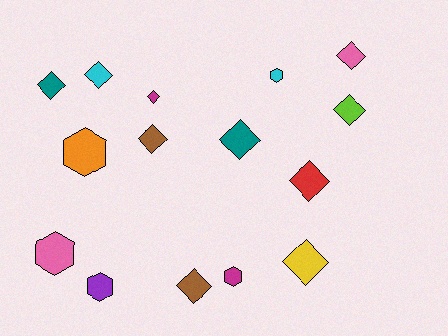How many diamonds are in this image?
There are 10 diamonds.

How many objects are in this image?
There are 15 objects.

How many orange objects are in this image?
There is 1 orange object.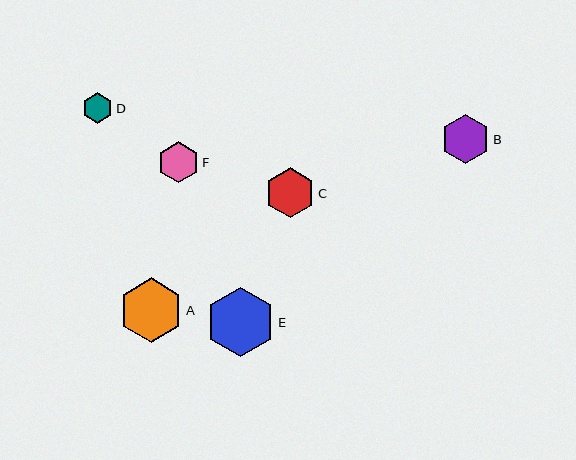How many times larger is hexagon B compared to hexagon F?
Hexagon B is approximately 1.2 times the size of hexagon F.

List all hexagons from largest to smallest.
From largest to smallest: E, A, C, B, F, D.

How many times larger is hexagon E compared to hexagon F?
Hexagon E is approximately 1.7 times the size of hexagon F.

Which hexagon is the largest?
Hexagon E is the largest with a size of approximately 70 pixels.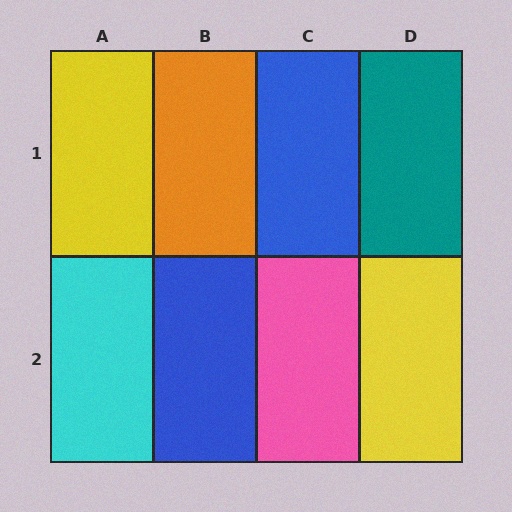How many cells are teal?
1 cell is teal.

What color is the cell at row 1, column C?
Blue.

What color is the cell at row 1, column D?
Teal.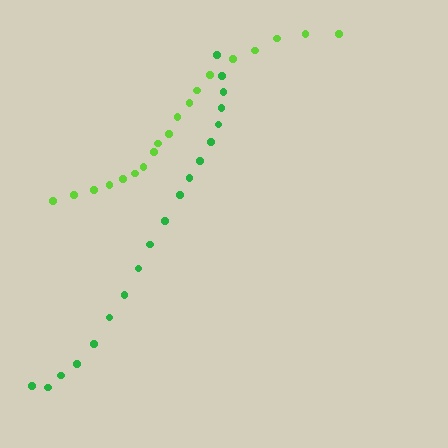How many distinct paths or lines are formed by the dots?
There are 2 distinct paths.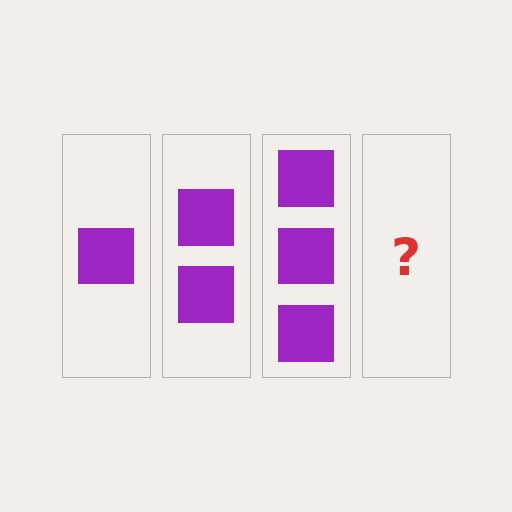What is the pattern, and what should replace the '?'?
The pattern is that each step adds one more square. The '?' should be 4 squares.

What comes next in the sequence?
The next element should be 4 squares.